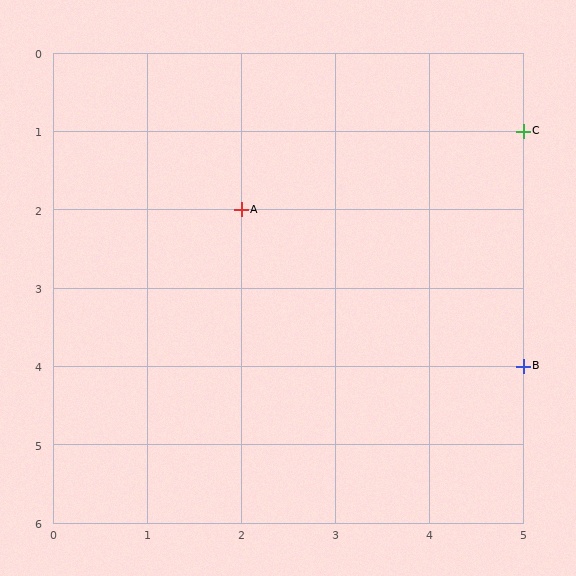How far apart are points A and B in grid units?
Points A and B are 3 columns and 2 rows apart (about 3.6 grid units diagonally).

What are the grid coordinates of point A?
Point A is at grid coordinates (2, 2).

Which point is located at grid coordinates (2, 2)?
Point A is at (2, 2).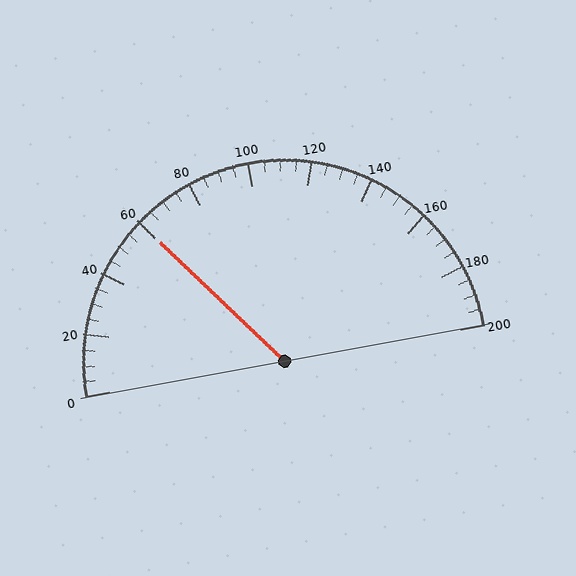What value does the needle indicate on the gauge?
The needle indicates approximately 60.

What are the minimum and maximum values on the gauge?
The gauge ranges from 0 to 200.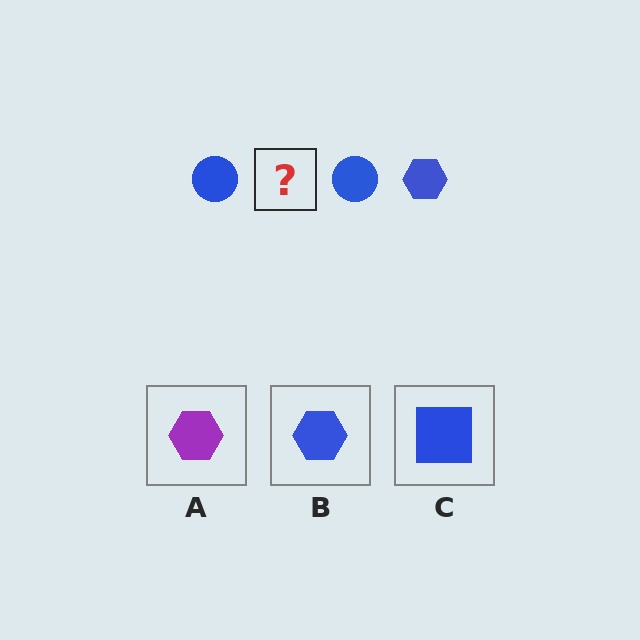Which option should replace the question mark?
Option B.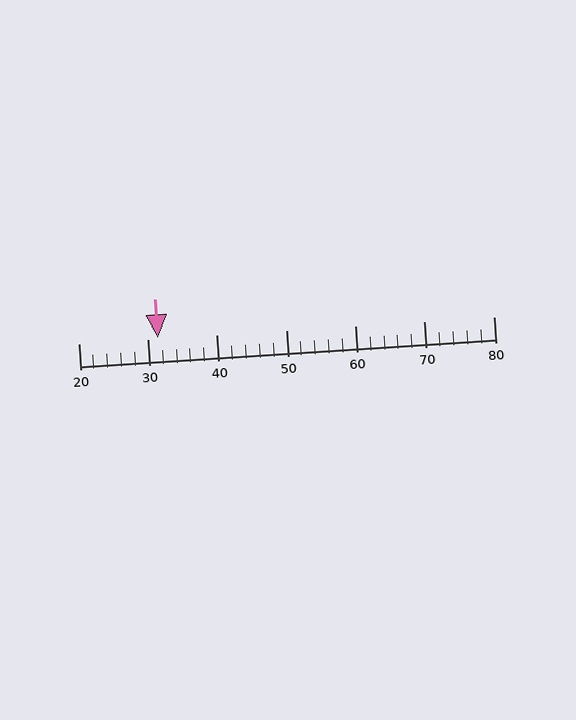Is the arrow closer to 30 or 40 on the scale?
The arrow is closer to 30.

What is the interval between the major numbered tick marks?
The major tick marks are spaced 10 units apart.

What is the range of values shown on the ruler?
The ruler shows values from 20 to 80.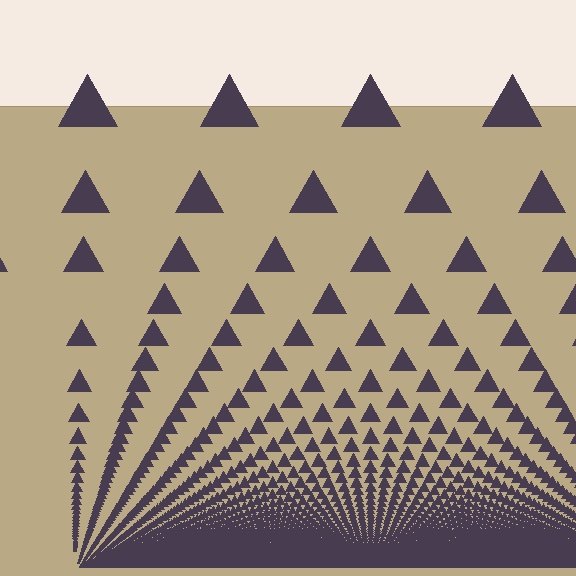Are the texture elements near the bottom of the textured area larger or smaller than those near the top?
Smaller. The gradient is inverted — elements near the bottom are smaller and denser.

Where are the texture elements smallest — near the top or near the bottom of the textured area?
Near the bottom.